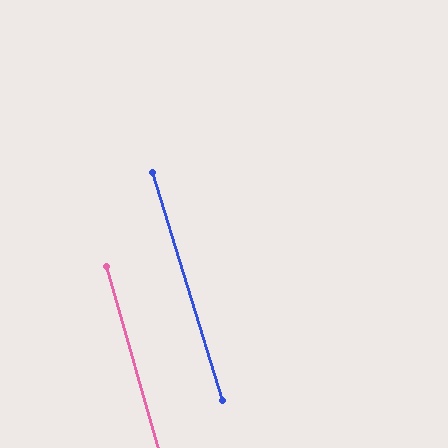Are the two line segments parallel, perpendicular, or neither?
Parallel — their directions differ by only 1.3°.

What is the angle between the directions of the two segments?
Approximately 1 degree.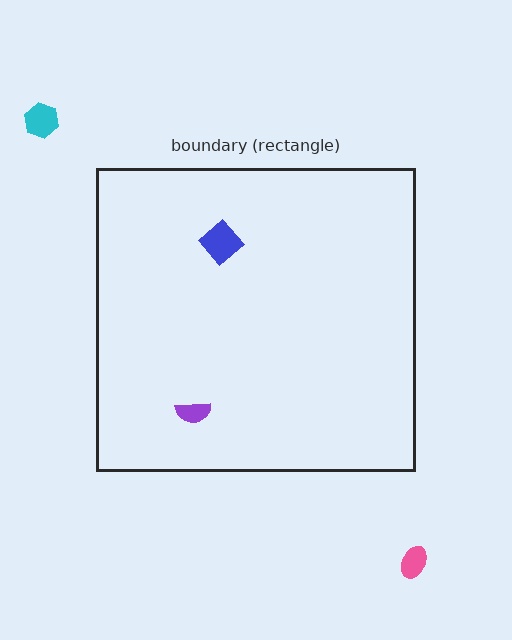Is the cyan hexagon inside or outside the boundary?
Outside.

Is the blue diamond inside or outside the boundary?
Inside.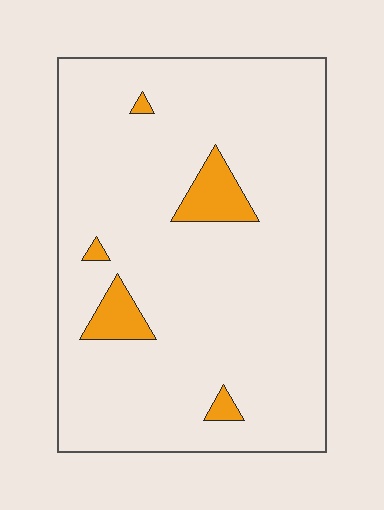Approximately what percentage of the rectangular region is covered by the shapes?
Approximately 5%.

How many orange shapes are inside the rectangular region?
5.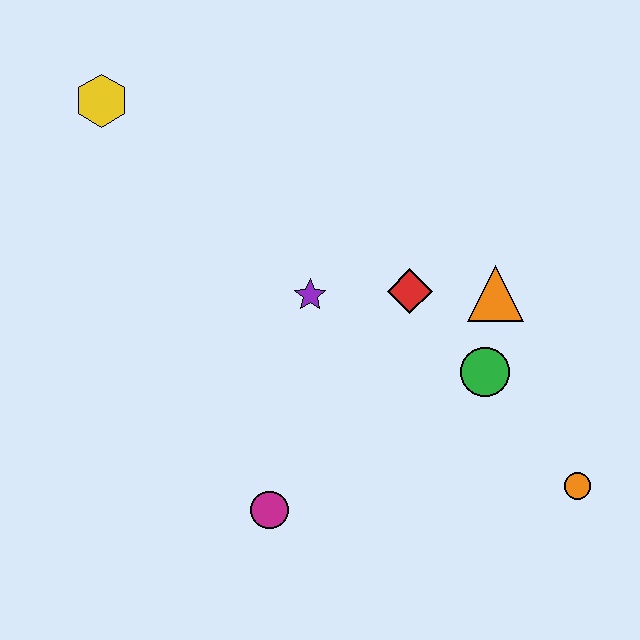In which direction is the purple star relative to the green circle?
The purple star is to the left of the green circle.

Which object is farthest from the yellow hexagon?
The orange circle is farthest from the yellow hexagon.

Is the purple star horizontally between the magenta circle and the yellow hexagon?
No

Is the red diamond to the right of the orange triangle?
No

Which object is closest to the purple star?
The red diamond is closest to the purple star.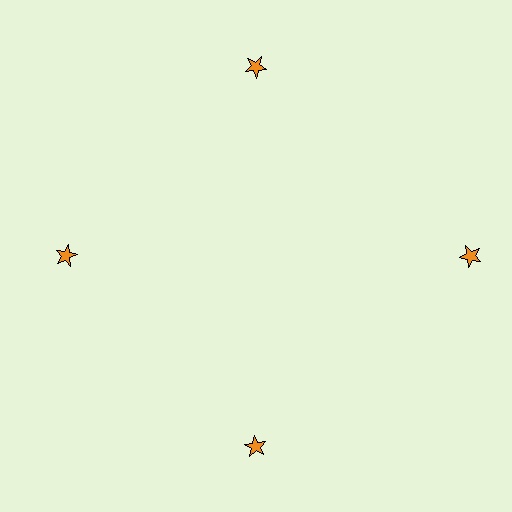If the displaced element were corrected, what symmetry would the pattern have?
It would have 4-fold rotational symmetry — the pattern would map onto itself every 90 degrees.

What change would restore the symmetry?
The symmetry would be restored by moving it inward, back onto the ring so that all 4 stars sit at equal angles and equal distance from the center.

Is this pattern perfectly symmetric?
No. The 4 orange stars are arranged in a ring, but one element near the 3 o'clock position is pushed outward from the center, breaking the 4-fold rotational symmetry.